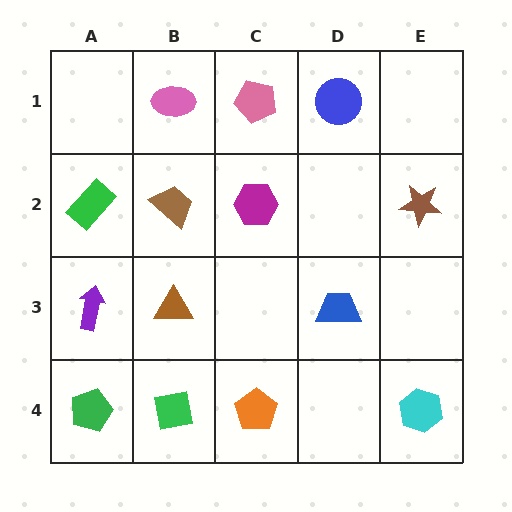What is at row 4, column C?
An orange pentagon.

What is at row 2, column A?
A green rectangle.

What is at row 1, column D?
A blue circle.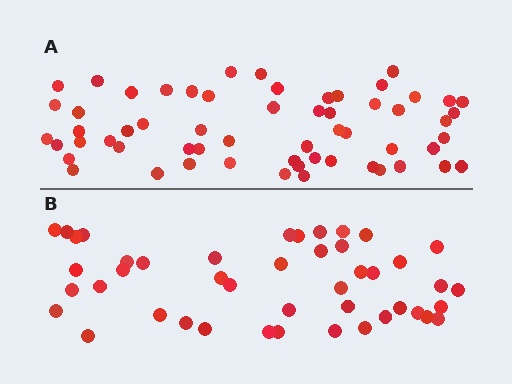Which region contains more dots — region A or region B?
Region A (the top region) has more dots.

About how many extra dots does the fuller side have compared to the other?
Region A has approximately 15 more dots than region B.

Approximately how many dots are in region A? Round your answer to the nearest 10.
About 60 dots. (The exact count is 59, which rounds to 60.)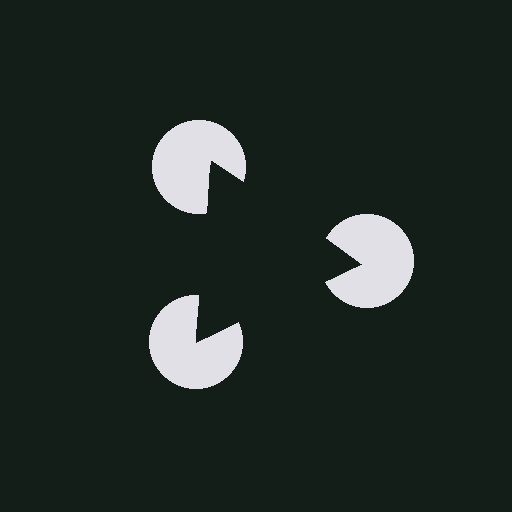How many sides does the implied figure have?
3 sides.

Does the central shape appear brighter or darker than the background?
It typically appears slightly darker than the background, even though no actual brightness change is drawn.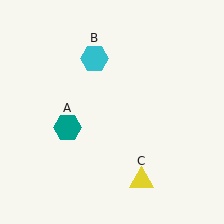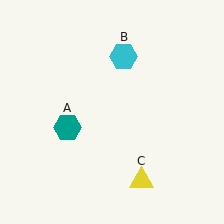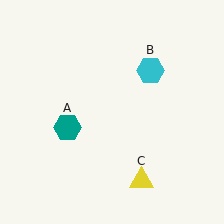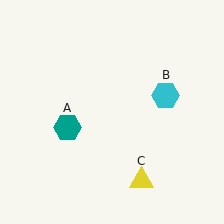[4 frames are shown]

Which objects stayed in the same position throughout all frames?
Teal hexagon (object A) and yellow triangle (object C) remained stationary.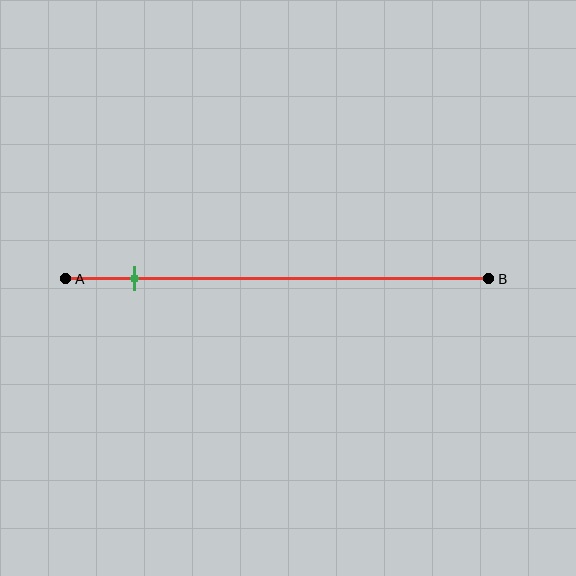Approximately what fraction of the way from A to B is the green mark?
The green mark is approximately 15% of the way from A to B.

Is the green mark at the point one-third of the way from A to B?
No, the mark is at about 15% from A, not at the 33% one-third point.